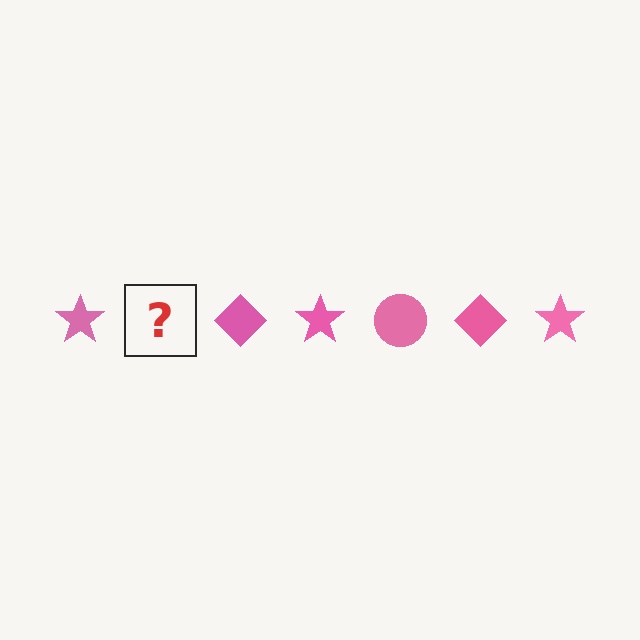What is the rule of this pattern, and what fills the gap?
The rule is that the pattern cycles through star, circle, diamond shapes in pink. The gap should be filled with a pink circle.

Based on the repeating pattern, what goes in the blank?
The blank should be a pink circle.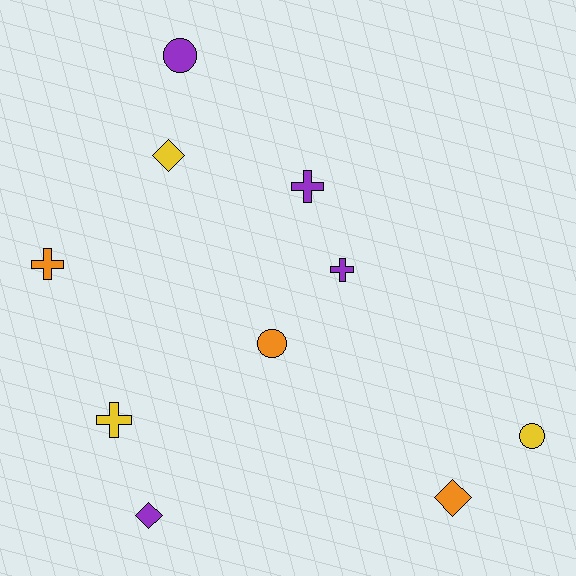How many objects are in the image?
There are 10 objects.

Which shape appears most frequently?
Cross, with 4 objects.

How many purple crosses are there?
There are 2 purple crosses.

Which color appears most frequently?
Purple, with 4 objects.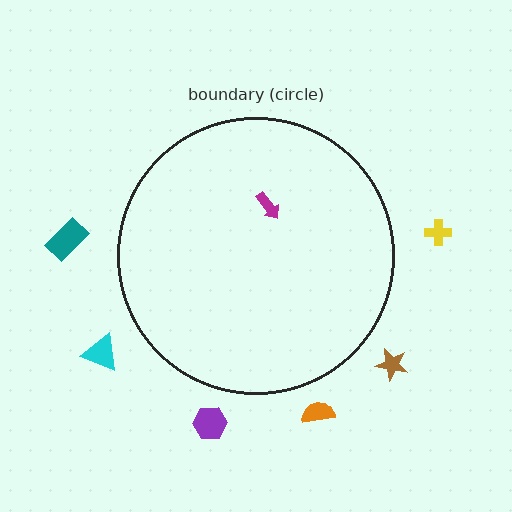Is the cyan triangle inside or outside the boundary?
Outside.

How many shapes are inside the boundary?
1 inside, 6 outside.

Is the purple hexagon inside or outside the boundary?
Outside.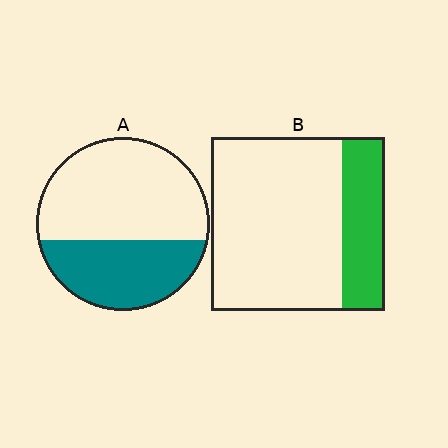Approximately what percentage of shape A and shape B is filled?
A is approximately 40% and B is approximately 25%.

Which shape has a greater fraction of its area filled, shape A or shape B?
Shape A.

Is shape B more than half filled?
No.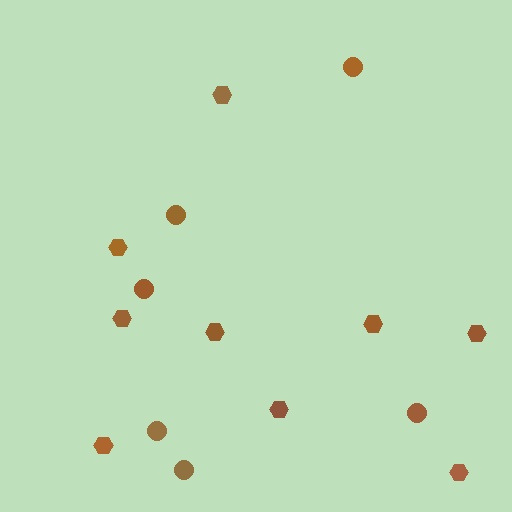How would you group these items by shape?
There are 2 groups: one group of hexagons (9) and one group of circles (6).